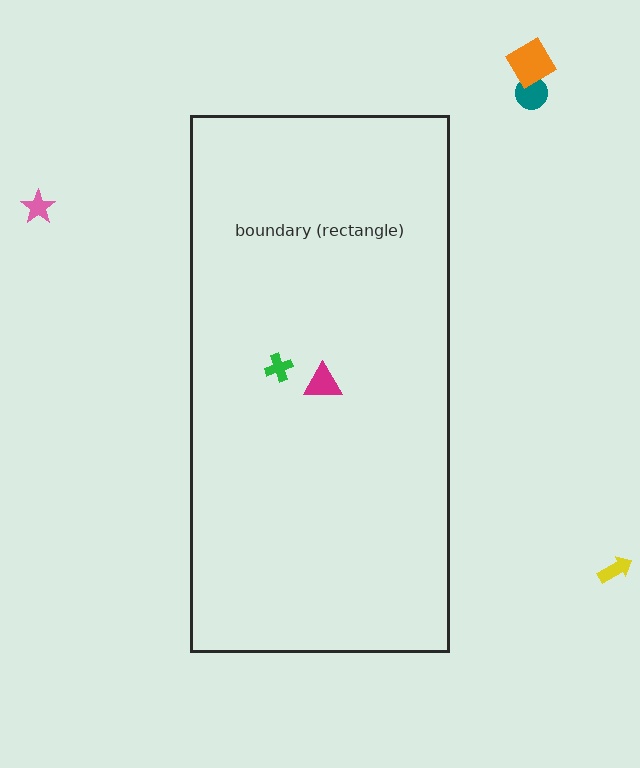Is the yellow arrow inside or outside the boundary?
Outside.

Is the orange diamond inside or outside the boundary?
Outside.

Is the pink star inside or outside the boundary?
Outside.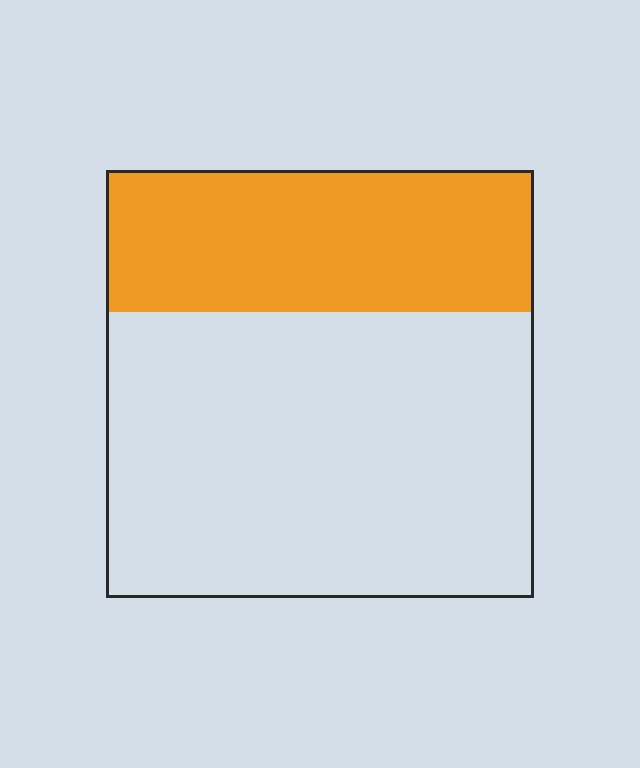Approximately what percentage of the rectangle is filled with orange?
Approximately 35%.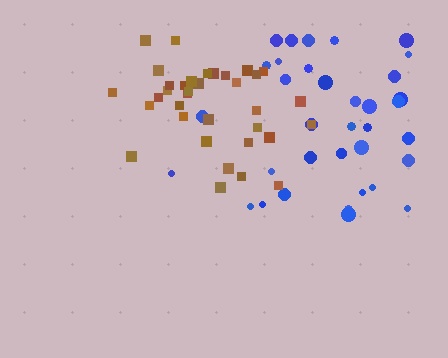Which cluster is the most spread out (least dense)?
Blue.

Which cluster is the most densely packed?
Brown.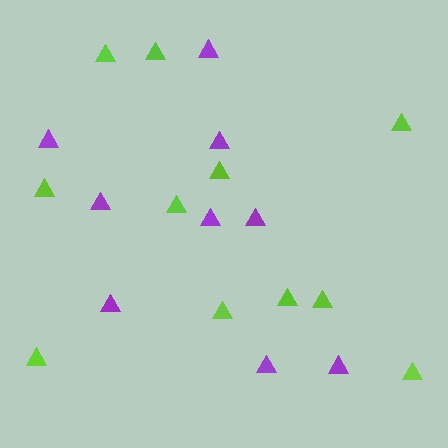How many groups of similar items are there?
There are 2 groups: one group of purple triangles (9) and one group of lime triangles (11).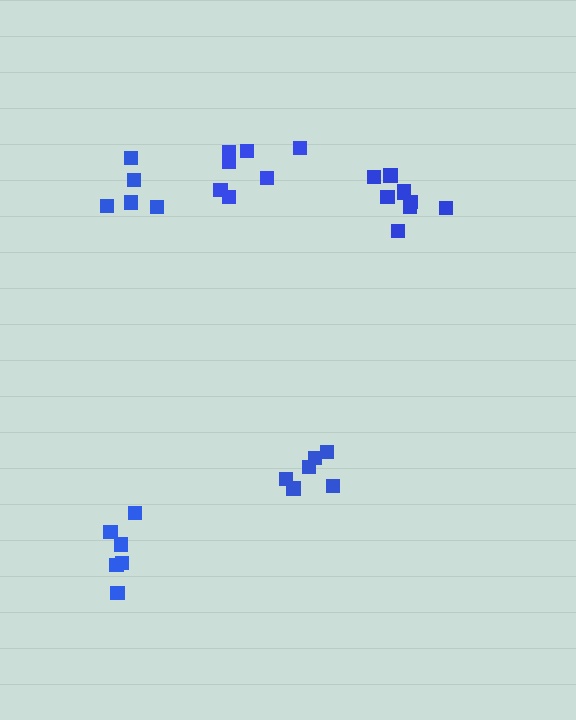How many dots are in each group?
Group 1: 9 dots, Group 2: 7 dots, Group 3: 6 dots, Group 4: 5 dots, Group 5: 6 dots (33 total).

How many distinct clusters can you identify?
There are 5 distinct clusters.